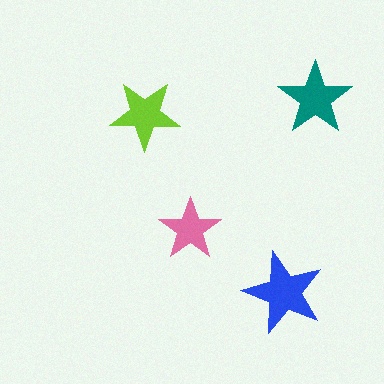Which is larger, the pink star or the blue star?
The blue one.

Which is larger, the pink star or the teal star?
The teal one.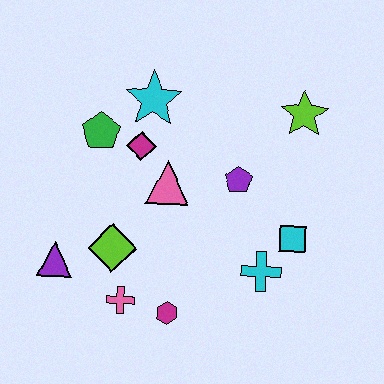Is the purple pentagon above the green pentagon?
No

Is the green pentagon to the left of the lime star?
Yes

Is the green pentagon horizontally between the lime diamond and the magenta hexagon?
No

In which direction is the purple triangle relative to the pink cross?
The purple triangle is to the left of the pink cross.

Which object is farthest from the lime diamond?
The lime star is farthest from the lime diamond.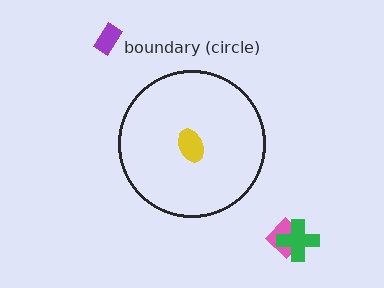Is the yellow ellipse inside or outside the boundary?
Inside.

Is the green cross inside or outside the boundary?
Outside.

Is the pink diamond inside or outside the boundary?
Outside.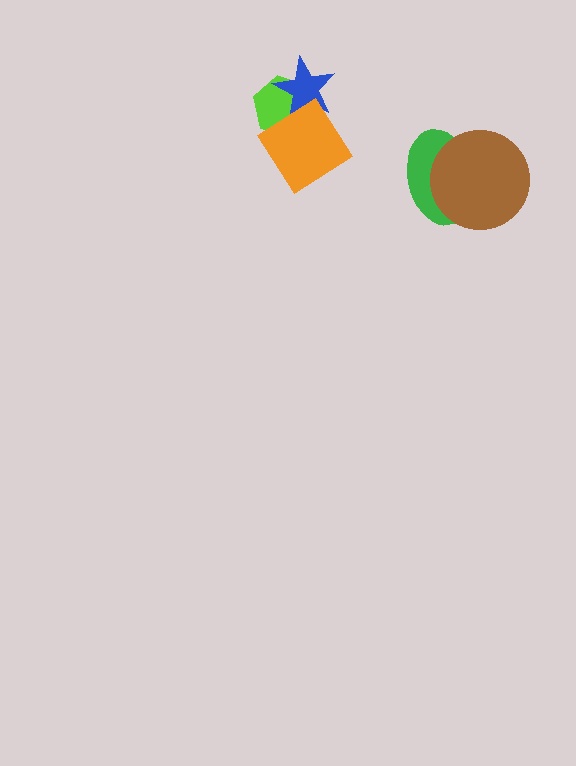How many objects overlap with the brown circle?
1 object overlaps with the brown circle.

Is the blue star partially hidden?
Yes, it is partially covered by another shape.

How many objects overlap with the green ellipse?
1 object overlaps with the green ellipse.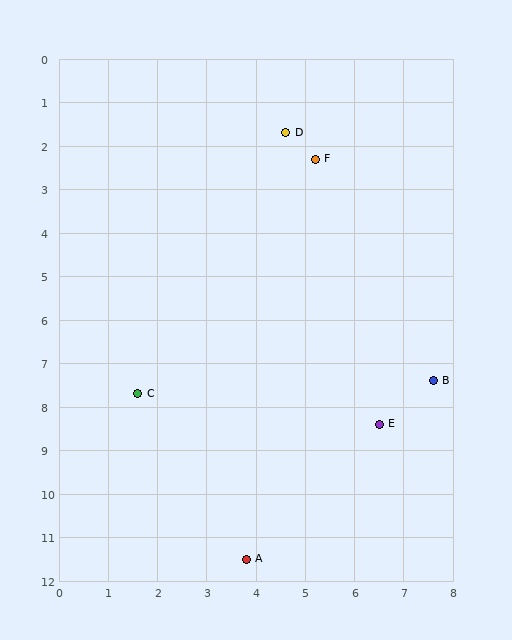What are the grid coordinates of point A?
Point A is at approximately (3.8, 11.5).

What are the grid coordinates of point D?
Point D is at approximately (4.6, 1.7).